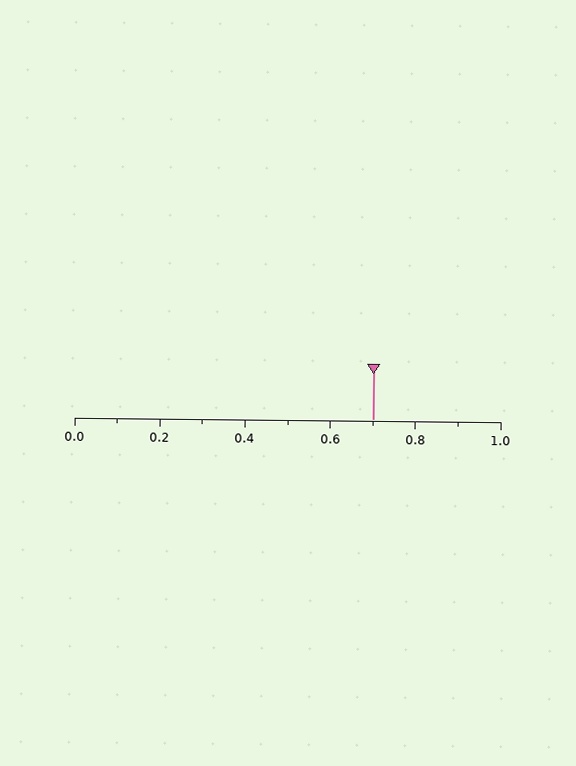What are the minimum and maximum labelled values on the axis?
The axis runs from 0.0 to 1.0.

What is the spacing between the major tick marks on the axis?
The major ticks are spaced 0.2 apart.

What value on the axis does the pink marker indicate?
The marker indicates approximately 0.7.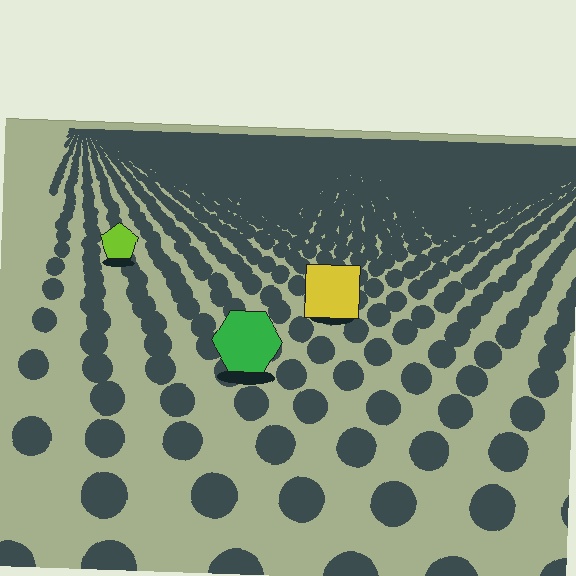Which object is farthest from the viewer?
The lime pentagon is farthest from the viewer. It appears smaller and the ground texture around it is denser.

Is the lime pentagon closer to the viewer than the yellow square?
No. The yellow square is closer — you can tell from the texture gradient: the ground texture is coarser near it.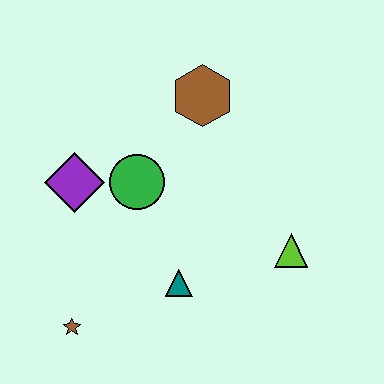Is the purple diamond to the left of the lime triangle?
Yes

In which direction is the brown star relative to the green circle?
The brown star is below the green circle.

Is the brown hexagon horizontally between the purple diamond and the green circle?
No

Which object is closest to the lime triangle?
The teal triangle is closest to the lime triangle.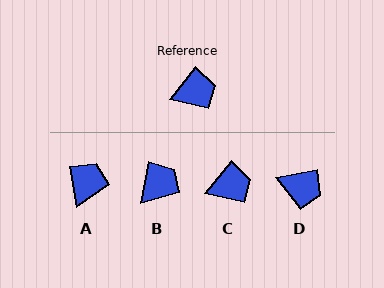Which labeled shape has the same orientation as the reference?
C.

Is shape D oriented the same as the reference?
No, it is off by about 41 degrees.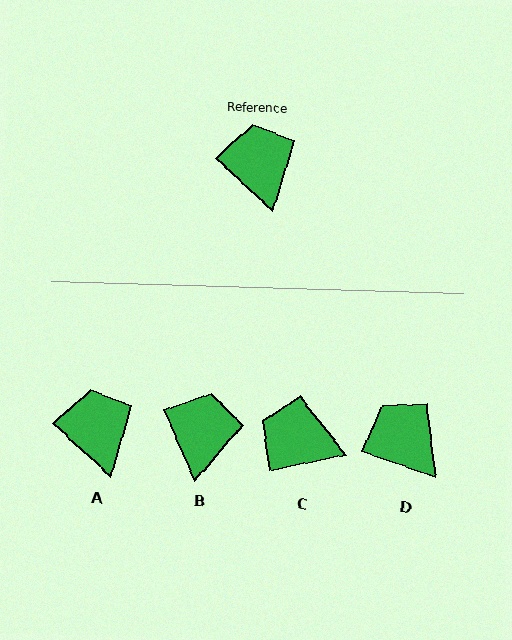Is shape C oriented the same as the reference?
No, it is off by about 55 degrees.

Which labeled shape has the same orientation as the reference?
A.